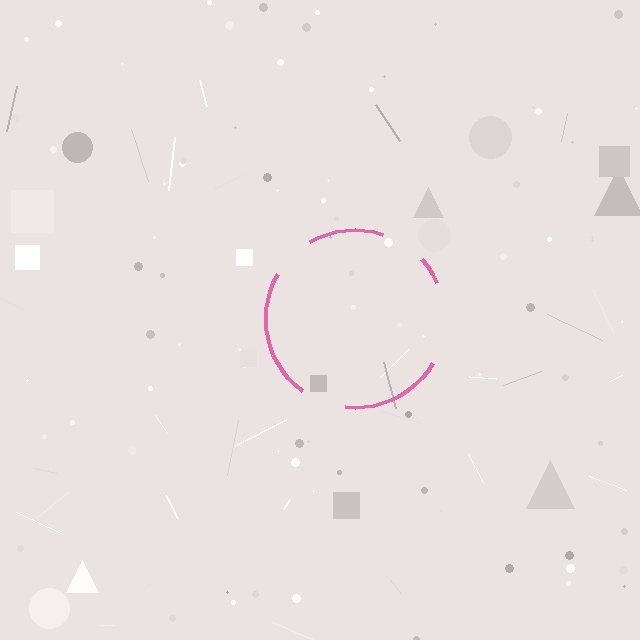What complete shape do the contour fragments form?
The contour fragments form a circle.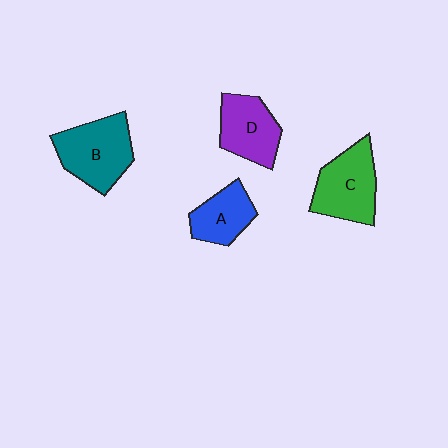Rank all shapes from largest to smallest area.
From largest to smallest: B (teal), C (green), D (purple), A (blue).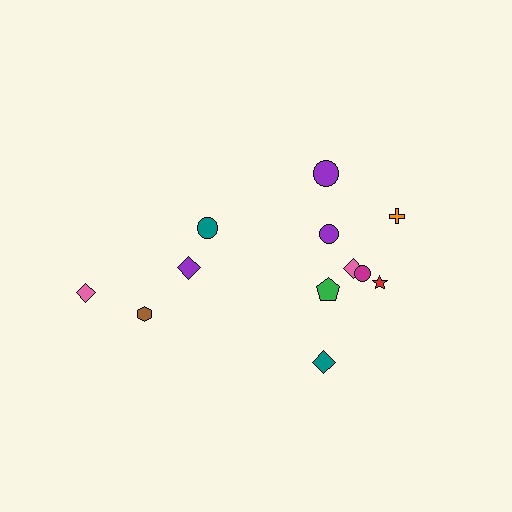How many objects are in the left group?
There are 4 objects.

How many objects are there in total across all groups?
There are 12 objects.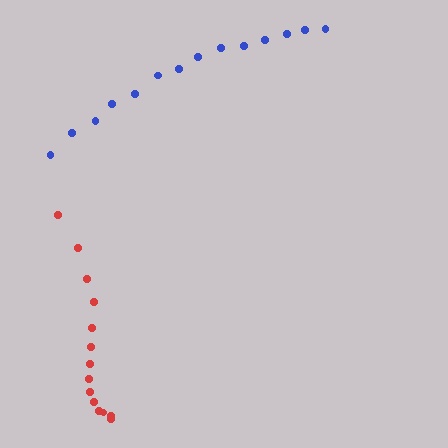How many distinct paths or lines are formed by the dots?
There are 2 distinct paths.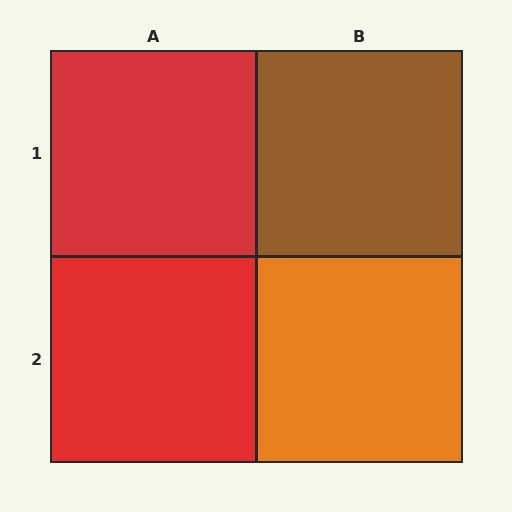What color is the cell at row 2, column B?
Orange.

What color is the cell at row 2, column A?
Red.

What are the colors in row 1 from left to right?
Red, brown.